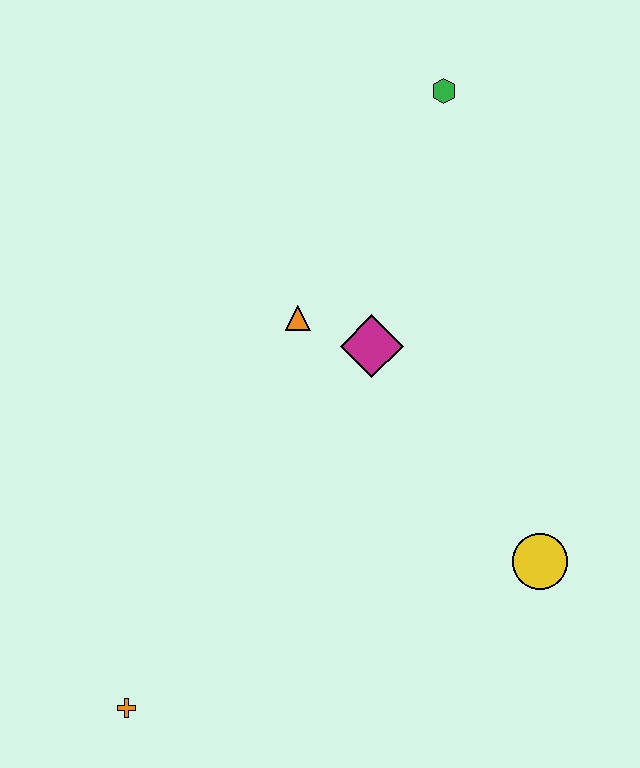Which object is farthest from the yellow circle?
The green hexagon is farthest from the yellow circle.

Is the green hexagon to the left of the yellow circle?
Yes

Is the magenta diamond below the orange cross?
No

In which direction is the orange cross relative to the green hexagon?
The orange cross is below the green hexagon.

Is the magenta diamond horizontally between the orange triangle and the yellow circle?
Yes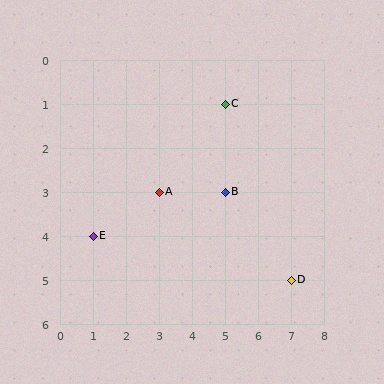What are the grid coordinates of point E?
Point E is at grid coordinates (1, 4).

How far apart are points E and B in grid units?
Points E and B are 4 columns and 1 row apart (about 4.1 grid units diagonally).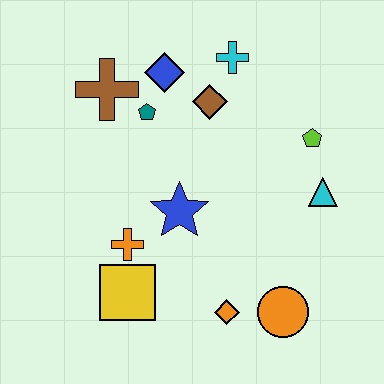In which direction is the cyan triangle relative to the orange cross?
The cyan triangle is to the right of the orange cross.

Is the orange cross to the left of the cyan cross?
Yes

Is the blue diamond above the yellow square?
Yes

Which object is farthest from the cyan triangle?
The brown cross is farthest from the cyan triangle.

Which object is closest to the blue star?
The orange cross is closest to the blue star.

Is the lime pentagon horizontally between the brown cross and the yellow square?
No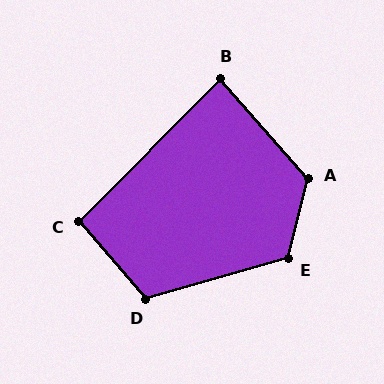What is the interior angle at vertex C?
Approximately 95 degrees (approximately right).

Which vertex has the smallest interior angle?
B, at approximately 86 degrees.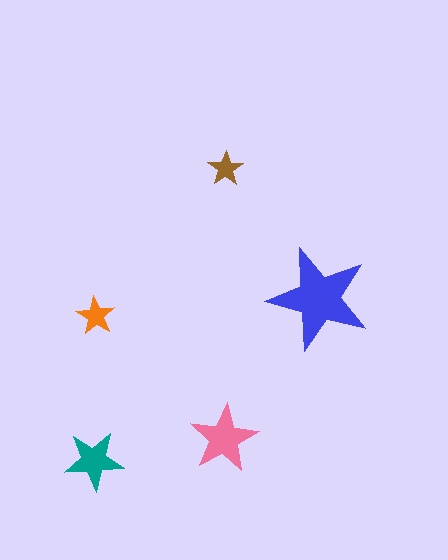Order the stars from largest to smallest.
the blue one, the pink one, the teal one, the orange one, the brown one.